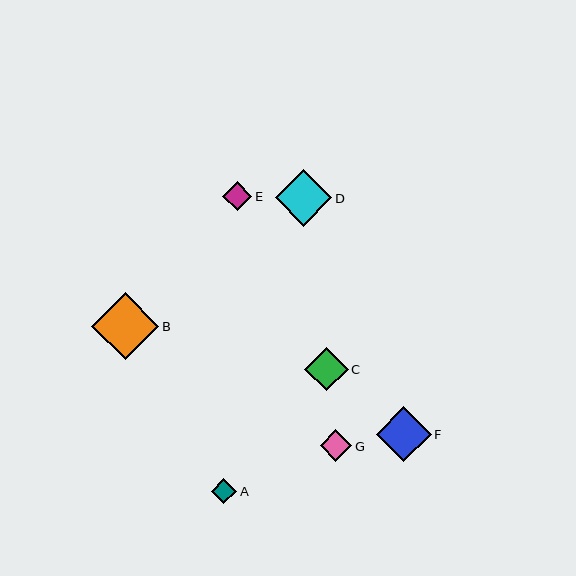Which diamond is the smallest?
Diamond A is the smallest with a size of approximately 25 pixels.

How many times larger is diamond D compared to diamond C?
Diamond D is approximately 1.3 times the size of diamond C.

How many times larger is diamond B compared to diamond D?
Diamond B is approximately 1.2 times the size of diamond D.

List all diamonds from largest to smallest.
From largest to smallest: B, D, F, C, G, E, A.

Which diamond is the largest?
Diamond B is the largest with a size of approximately 67 pixels.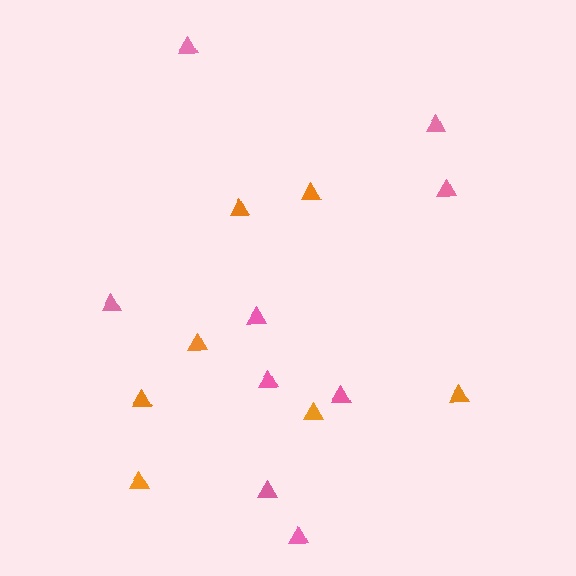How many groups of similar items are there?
There are 2 groups: one group of orange triangles (7) and one group of pink triangles (9).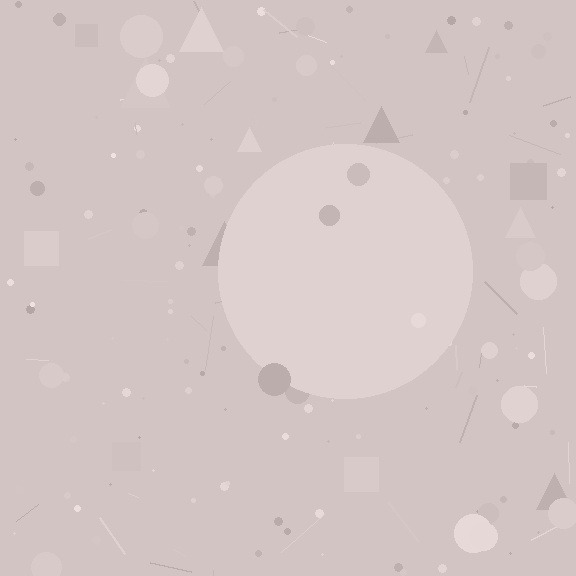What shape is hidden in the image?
A circle is hidden in the image.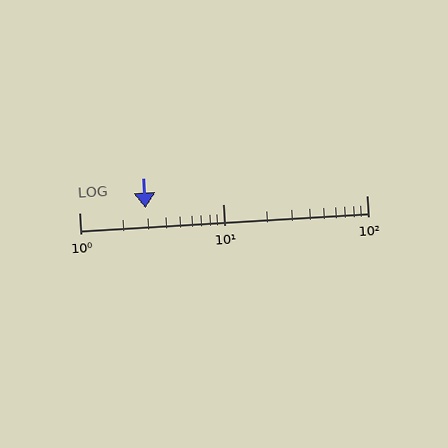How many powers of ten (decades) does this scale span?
The scale spans 2 decades, from 1 to 100.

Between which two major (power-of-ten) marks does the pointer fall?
The pointer is between 1 and 10.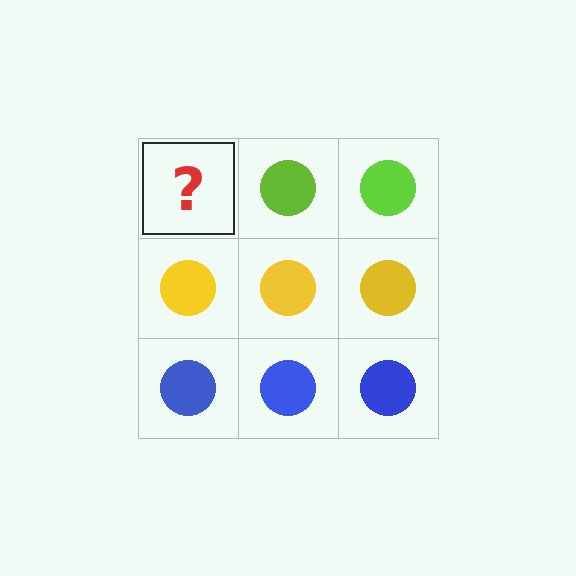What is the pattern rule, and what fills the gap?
The rule is that each row has a consistent color. The gap should be filled with a lime circle.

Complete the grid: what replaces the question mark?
The question mark should be replaced with a lime circle.